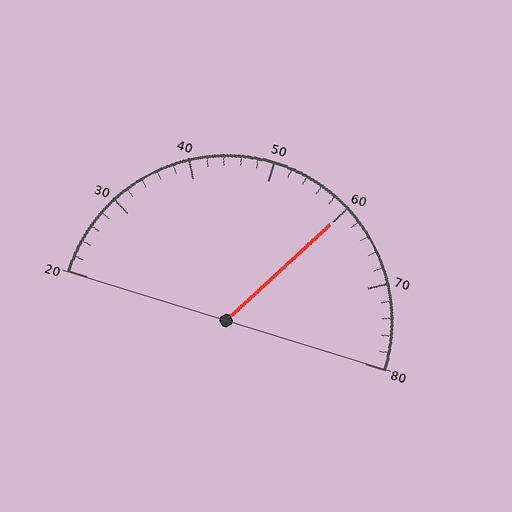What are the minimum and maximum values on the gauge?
The gauge ranges from 20 to 80.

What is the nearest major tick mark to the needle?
The nearest major tick mark is 60.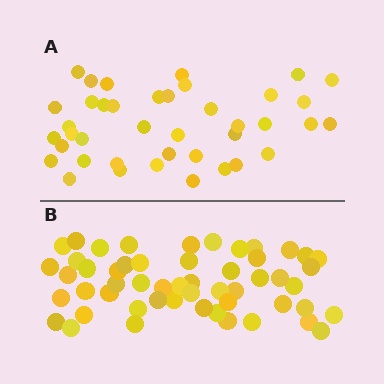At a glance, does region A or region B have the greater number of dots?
Region B (the bottom region) has more dots.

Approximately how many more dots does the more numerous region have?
Region B has approximately 15 more dots than region A.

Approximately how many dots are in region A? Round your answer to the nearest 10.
About 40 dots.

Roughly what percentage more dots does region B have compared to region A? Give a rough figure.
About 30% more.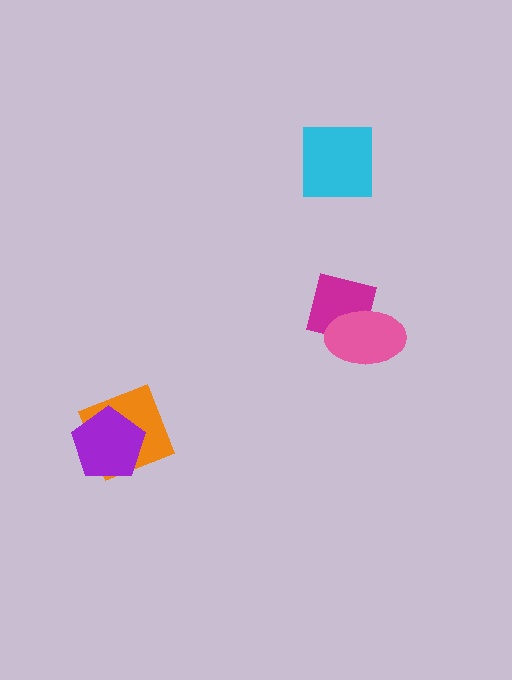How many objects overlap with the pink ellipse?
1 object overlaps with the pink ellipse.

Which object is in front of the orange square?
The purple pentagon is in front of the orange square.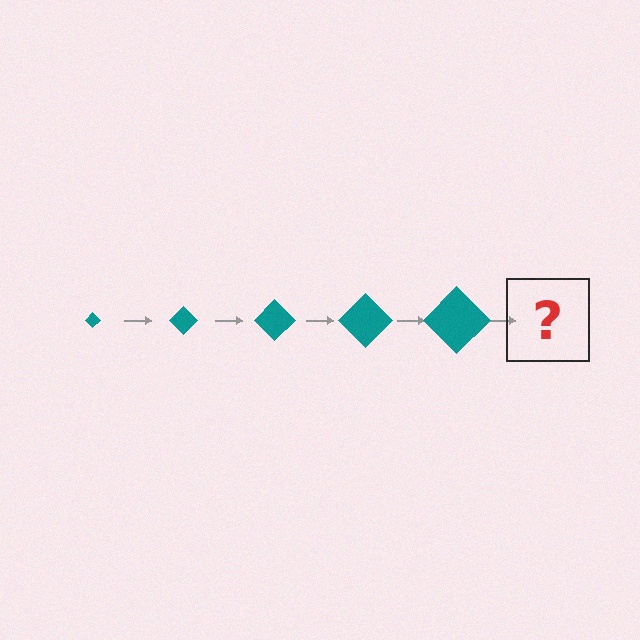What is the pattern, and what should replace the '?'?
The pattern is that the diamond gets progressively larger each step. The '?' should be a teal diamond, larger than the previous one.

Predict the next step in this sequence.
The next step is a teal diamond, larger than the previous one.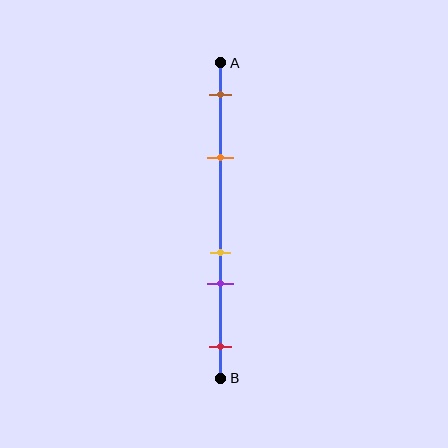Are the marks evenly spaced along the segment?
No, the marks are not evenly spaced.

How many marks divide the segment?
There are 5 marks dividing the segment.